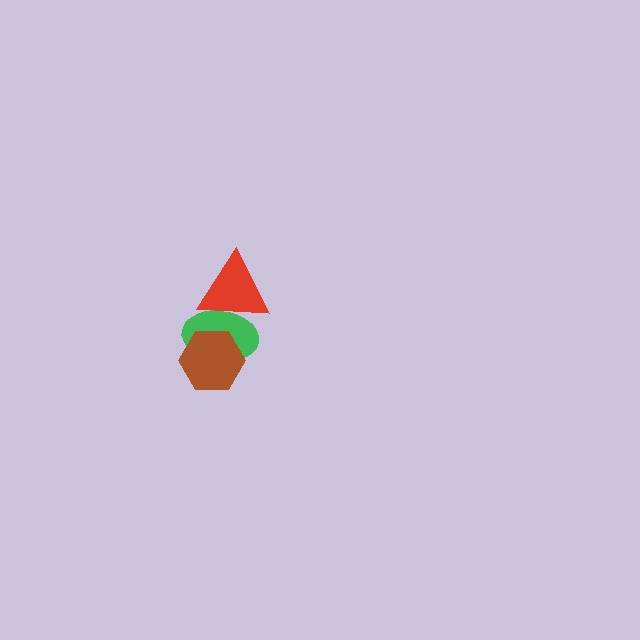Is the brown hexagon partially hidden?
No, no other shape covers it.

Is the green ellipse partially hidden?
Yes, it is partially covered by another shape.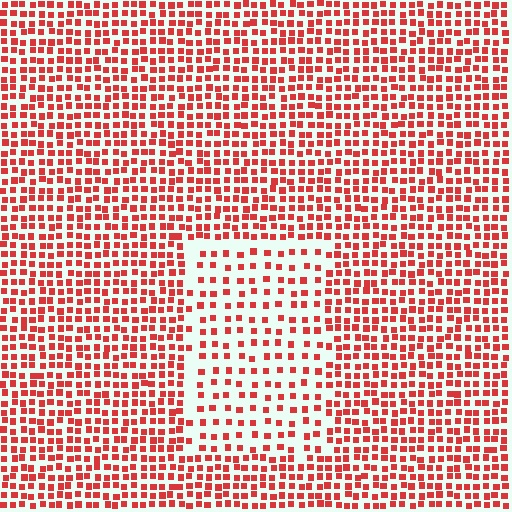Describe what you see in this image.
The image contains small red elements arranged at two different densities. A rectangle-shaped region is visible where the elements are less densely packed than the surrounding area.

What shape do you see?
I see a rectangle.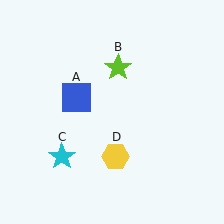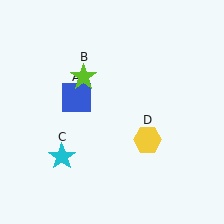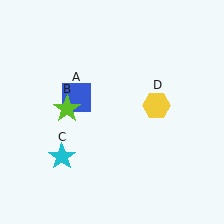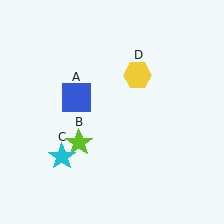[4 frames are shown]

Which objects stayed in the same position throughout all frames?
Blue square (object A) and cyan star (object C) remained stationary.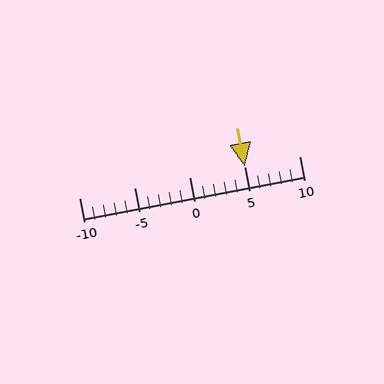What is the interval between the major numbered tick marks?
The major tick marks are spaced 5 units apart.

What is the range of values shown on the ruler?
The ruler shows values from -10 to 10.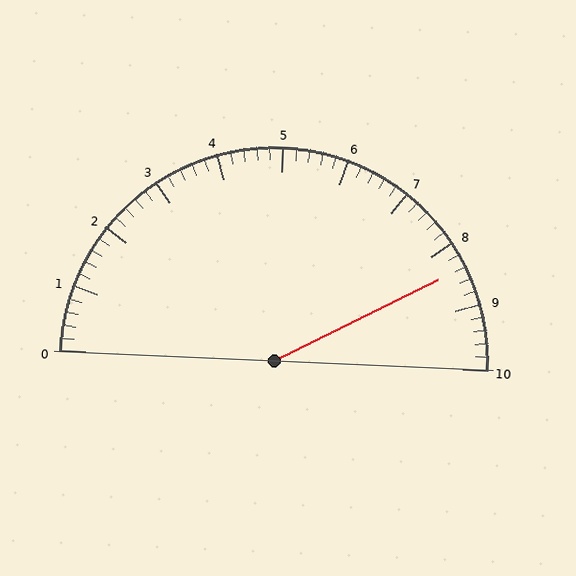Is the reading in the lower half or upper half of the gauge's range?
The reading is in the upper half of the range (0 to 10).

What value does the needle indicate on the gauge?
The needle indicates approximately 8.4.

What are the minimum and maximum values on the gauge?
The gauge ranges from 0 to 10.